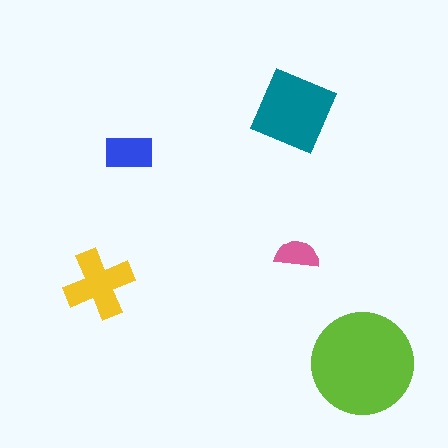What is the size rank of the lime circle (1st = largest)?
1st.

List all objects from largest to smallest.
The lime circle, the teal diamond, the yellow cross, the blue rectangle, the pink semicircle.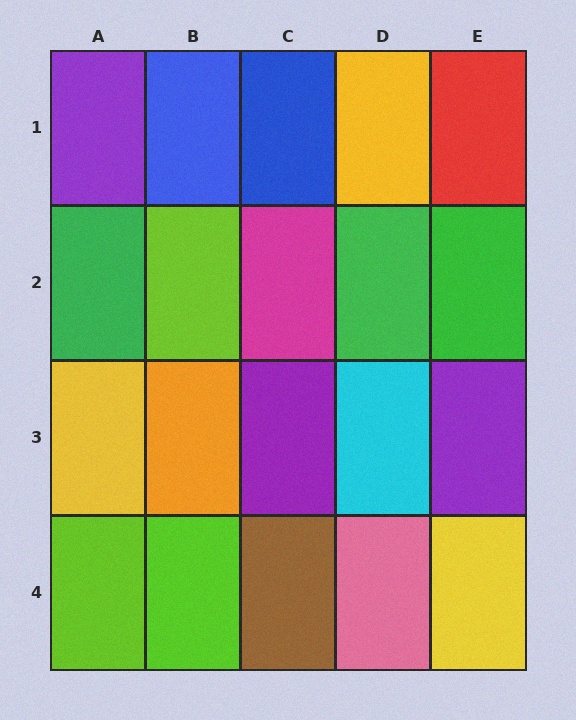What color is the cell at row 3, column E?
Purple.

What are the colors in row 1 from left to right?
Purple, blue, blue, yellow, red.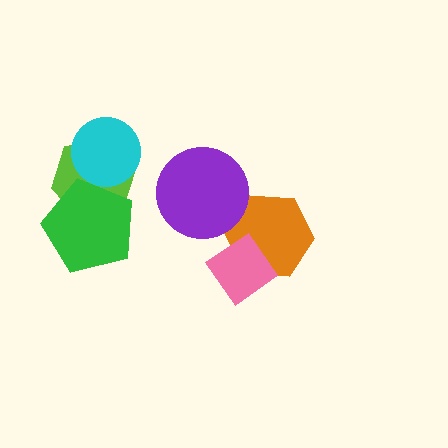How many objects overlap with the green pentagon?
1 object overlaps with the green pentagon.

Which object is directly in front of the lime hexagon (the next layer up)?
The cyan circle is directly in front of the lime hexagon.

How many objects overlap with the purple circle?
1 object overlaps with the purple circle.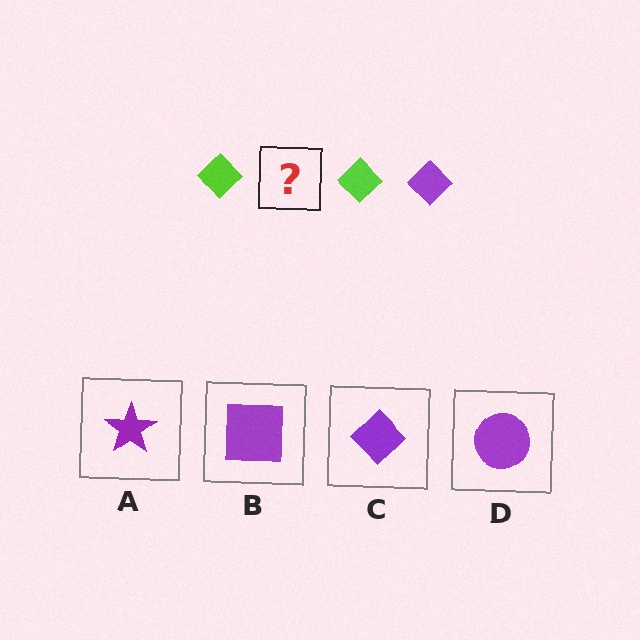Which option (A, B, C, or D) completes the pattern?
C.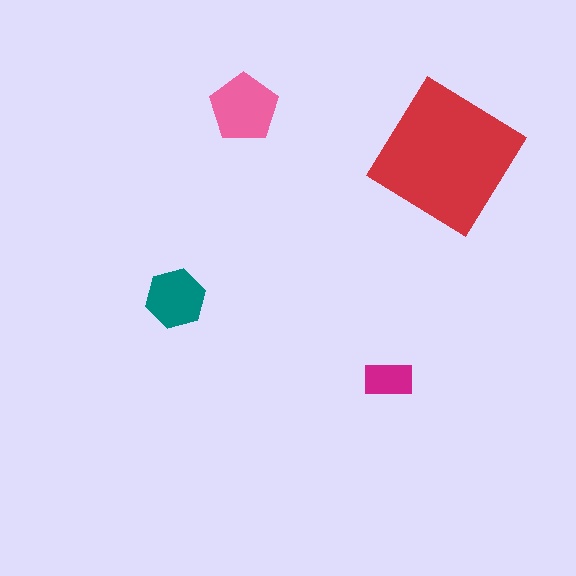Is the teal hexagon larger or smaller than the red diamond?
Smaller.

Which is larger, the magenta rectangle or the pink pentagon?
The pink pentagon.